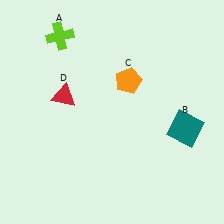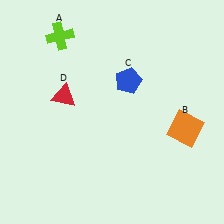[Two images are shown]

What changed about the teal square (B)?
In Image 1, B is teal. In Image 2, it changed to orange.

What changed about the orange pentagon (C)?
In Image 1, C is orange. In Image 2, it changed to blue.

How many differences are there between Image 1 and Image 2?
There are 2 differences between the two images.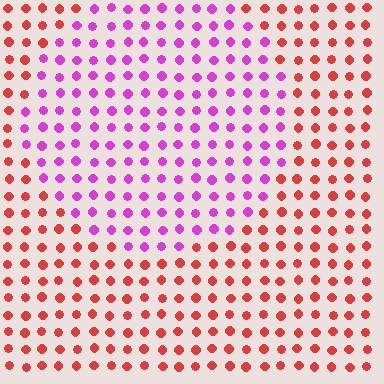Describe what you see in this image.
The image is filled with small red elements in a uniform arrangement. A circle-shaped region is visible where the elements are tinted to a slightly different hue, forming a subtle color boundary.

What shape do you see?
I see a circle.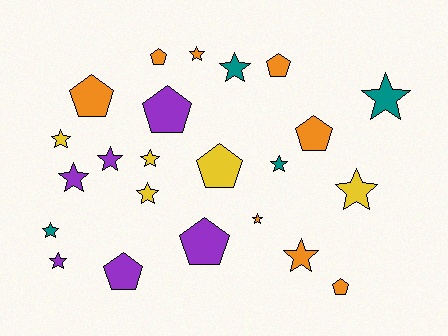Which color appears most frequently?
Orange, with 8 objects.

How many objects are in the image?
There are 23 objects.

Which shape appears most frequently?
Star, with 14 objects.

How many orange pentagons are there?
There are 5 orange pentagons.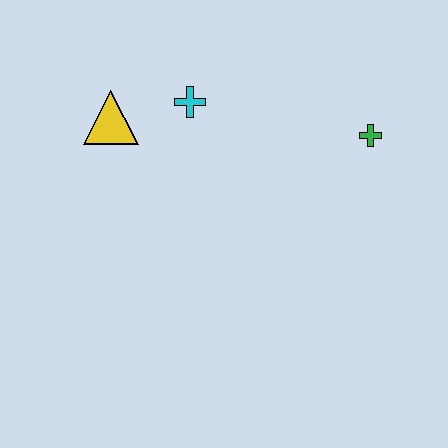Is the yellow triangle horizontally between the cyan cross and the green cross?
No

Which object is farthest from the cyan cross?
The green cross is farthest from the cyan cross.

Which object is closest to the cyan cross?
The yellow triangle is closest to the cyan cross.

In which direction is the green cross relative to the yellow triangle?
The green cross is to the right of the yellow triangle.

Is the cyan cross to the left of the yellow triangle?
No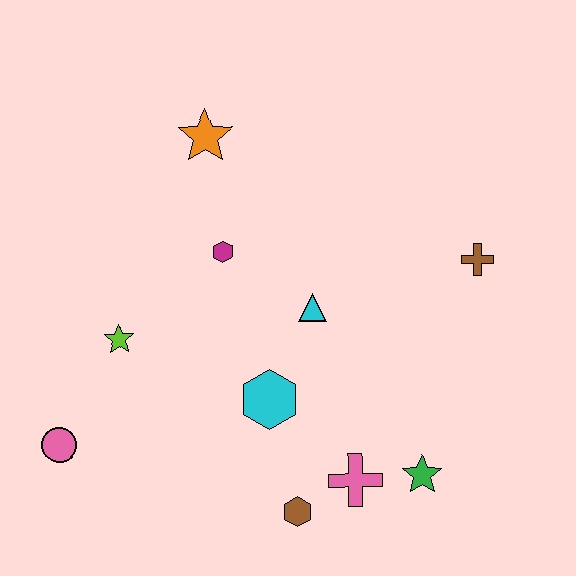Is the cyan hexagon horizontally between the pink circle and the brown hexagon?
Yes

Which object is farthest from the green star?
The orange star is farthest from the green star.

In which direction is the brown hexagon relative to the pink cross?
The brown hexagon is to the left of the pink cross.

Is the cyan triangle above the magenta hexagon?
No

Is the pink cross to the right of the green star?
No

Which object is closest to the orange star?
The magenta hexagon is closest to the orange star.